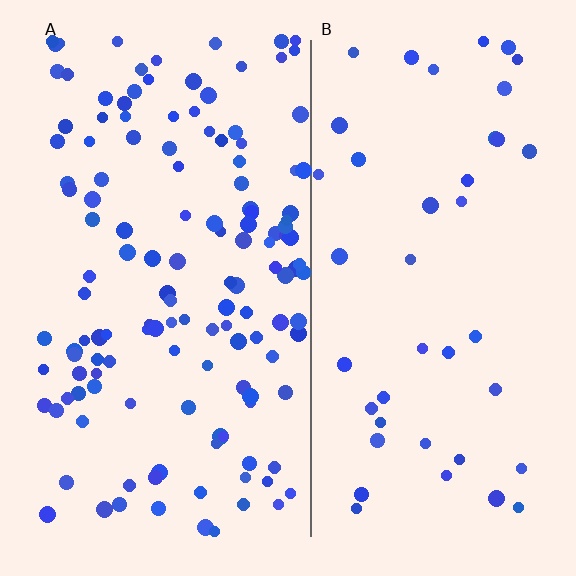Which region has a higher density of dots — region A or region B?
A (the left).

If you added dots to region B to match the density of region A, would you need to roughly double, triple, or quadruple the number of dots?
Approximately triple.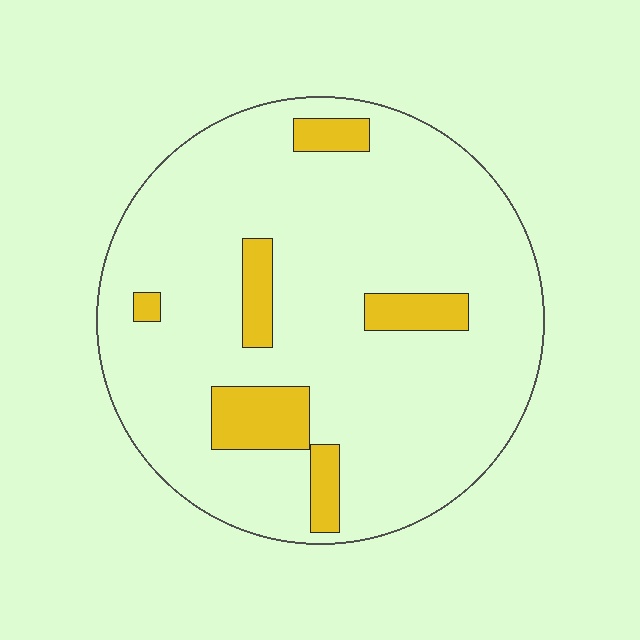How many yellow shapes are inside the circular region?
6.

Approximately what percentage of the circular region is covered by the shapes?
Approximately 15%.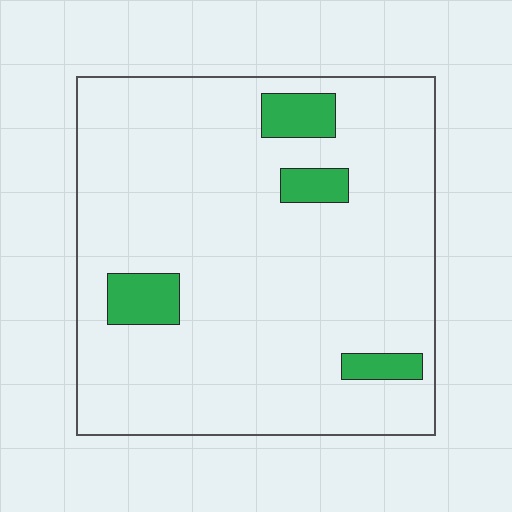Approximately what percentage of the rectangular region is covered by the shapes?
Approximately 10%.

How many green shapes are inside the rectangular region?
4.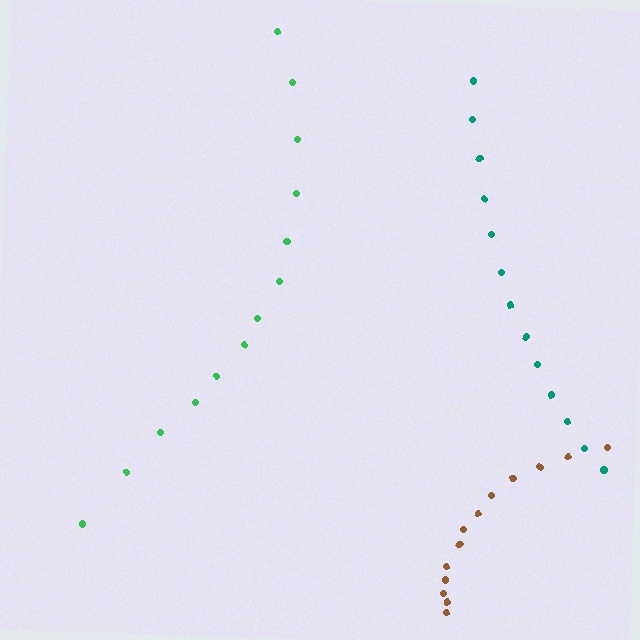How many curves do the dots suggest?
There are 3 distinct paths.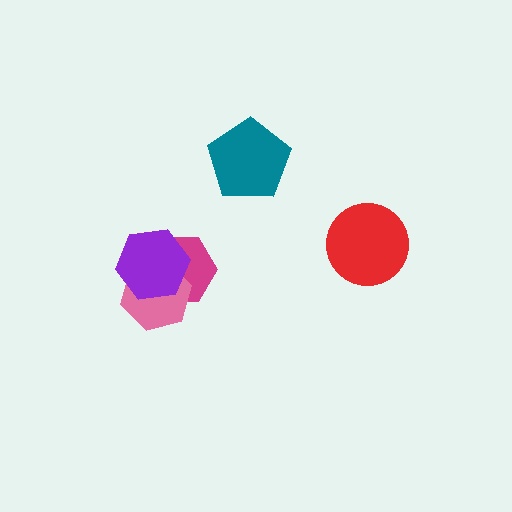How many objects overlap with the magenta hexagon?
2 objects overlap with the magenta hexagon.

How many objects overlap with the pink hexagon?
2 objects overlap with the pink hexagon.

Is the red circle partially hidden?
No, no other shape covers it.